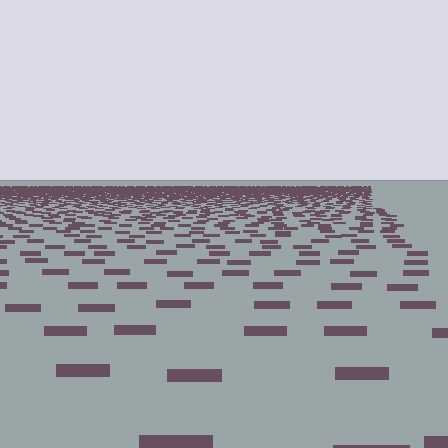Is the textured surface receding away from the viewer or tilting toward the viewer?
The surface is receding away from the viewer. Texture elements get smaller and denser toward the top.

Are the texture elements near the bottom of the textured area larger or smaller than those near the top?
Larger. Near the bottom, elements are closer to the viewer and appear at a bigger on-screen size.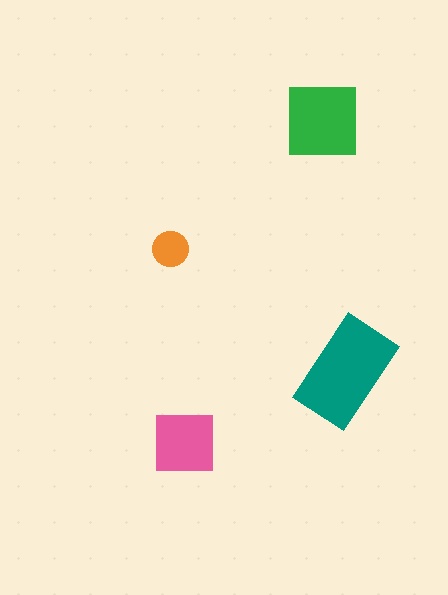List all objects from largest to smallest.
The teal rectangle, the green square, the pink square, the orange circle.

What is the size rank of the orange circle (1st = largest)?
4th.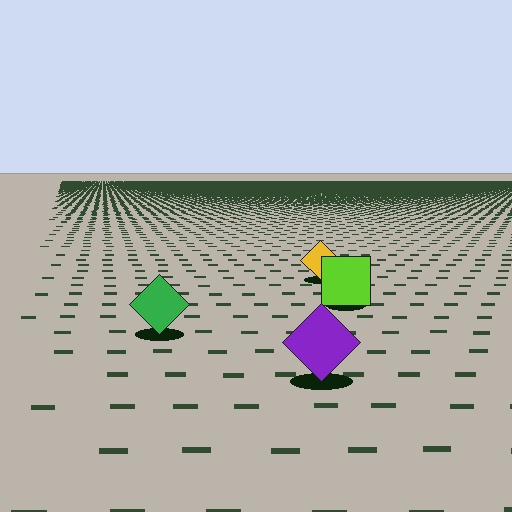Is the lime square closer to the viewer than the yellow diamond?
Yes. The lime square is closer — you can tell from the texture gradient: the ground texture is coarser near it.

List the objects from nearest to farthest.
From nearest to farthest: the purple diamond, the green diamond, the lime square, the yellow diamond.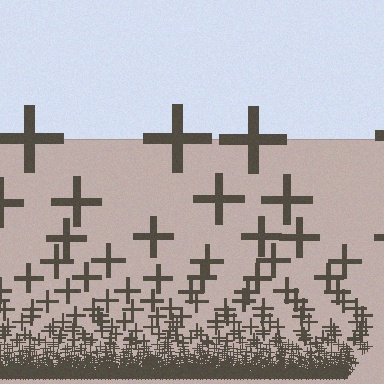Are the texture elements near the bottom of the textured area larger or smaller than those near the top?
Smaller. The gradient is inverted — elements near the bottom are smaller and denser.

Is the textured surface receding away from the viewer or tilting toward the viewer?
The surface appears to tilt toward the viewer. Texture elements get larger and sparser toward the top.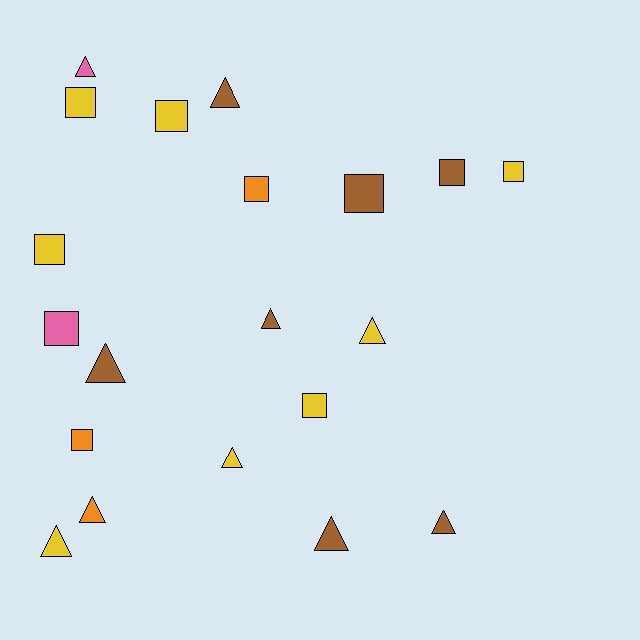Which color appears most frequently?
Yellow, with 8 objects.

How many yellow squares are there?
There are 5 yellow squares.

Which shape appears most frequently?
Triangle, with 10 objects.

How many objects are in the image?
There are 20 objects.